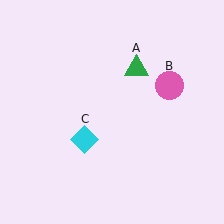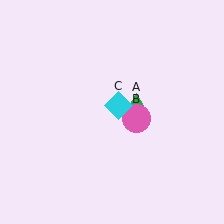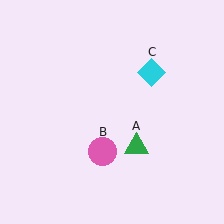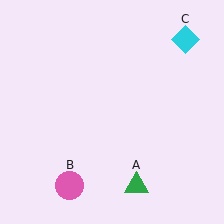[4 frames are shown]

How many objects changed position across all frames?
3 objects changed position: green triangle (object A), pink circle (object B), cyan diamond (object C).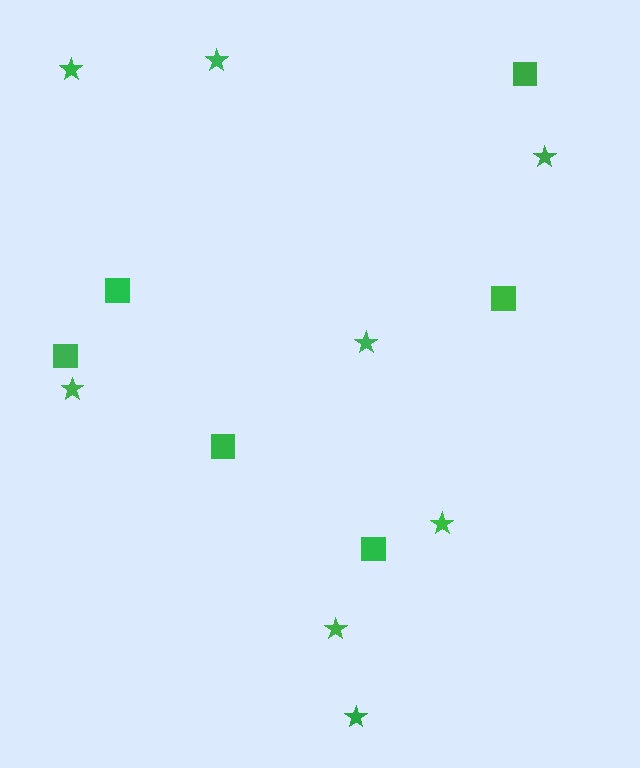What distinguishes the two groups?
There are 2 groups: one group of squares (6) and one group of stars (8).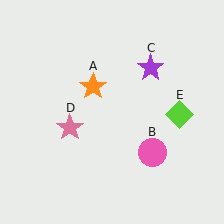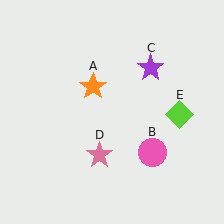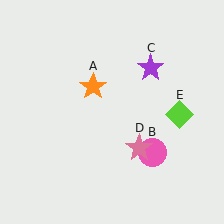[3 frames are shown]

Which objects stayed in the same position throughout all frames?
Orange star (object A) and pink circle (object B) and purple star (object C) and lime diamond (object E) remained stationary.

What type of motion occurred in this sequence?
The pink star (object D) rotated counterclockwise around the center of the scene.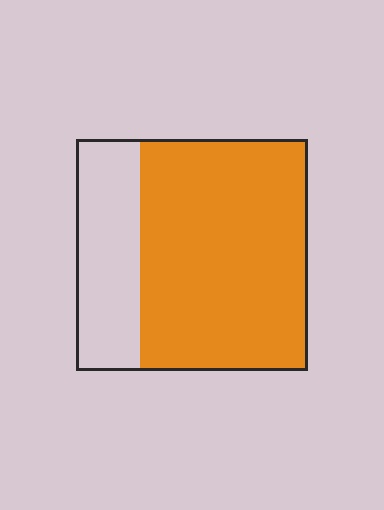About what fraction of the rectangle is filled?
About three quarters (3/4).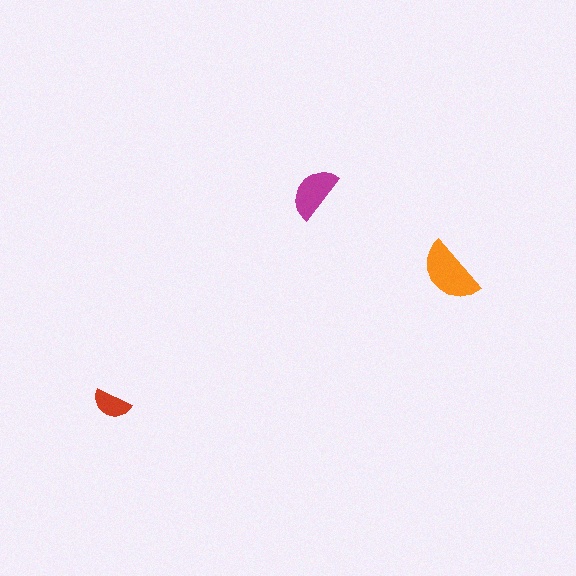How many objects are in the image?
There are 3 objects in the image.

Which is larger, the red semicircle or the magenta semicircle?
The magenta one.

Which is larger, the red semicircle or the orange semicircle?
The orange one.